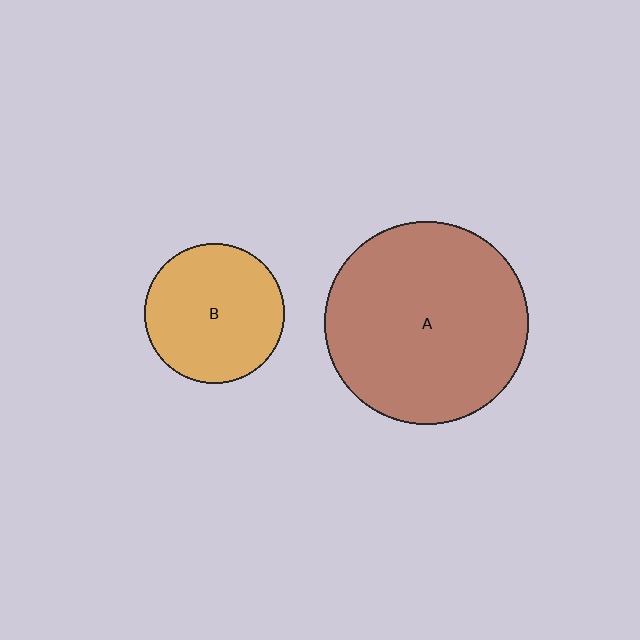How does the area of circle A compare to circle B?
Approximately 2.1 times.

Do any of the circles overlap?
No, none of the circles overlap.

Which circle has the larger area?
Circle A (brown).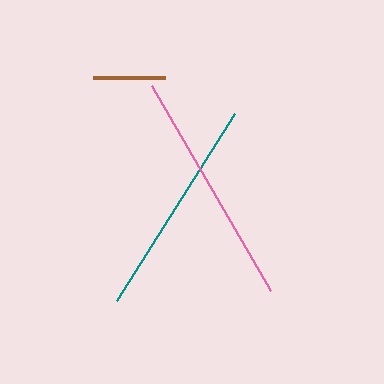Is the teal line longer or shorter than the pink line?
The pink line is longer than the teal line.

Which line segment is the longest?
The pink line is the longest at approximately 237 pixels.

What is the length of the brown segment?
The brown segment is approximately 72 pixels long.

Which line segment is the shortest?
The brown line is the shortest at approximately 72 pixels.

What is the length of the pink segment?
The pink segment is approximately 237 pixels long.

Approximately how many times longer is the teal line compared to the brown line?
The teal line is approximately 3.1 times the length of the brown line.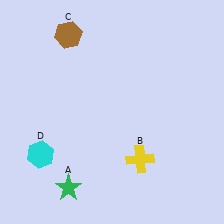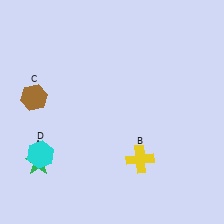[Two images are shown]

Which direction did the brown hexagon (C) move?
The brown hexagon (C) moved down.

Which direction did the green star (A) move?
The green star (A) moved left.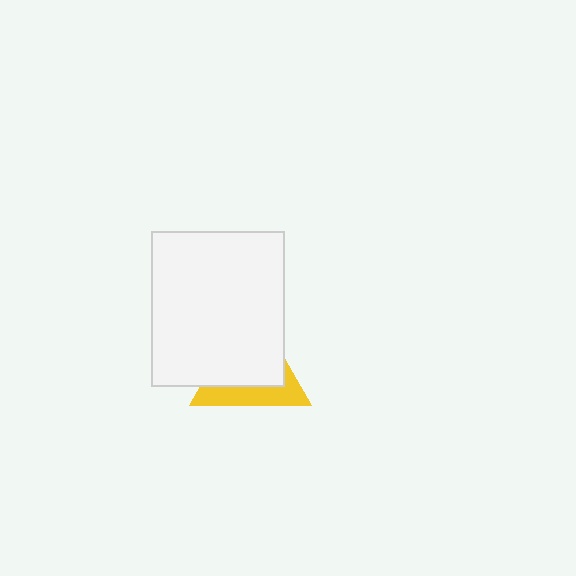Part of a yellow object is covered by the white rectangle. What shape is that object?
It is a triangle.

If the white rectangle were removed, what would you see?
You would see the complete yellow triangle.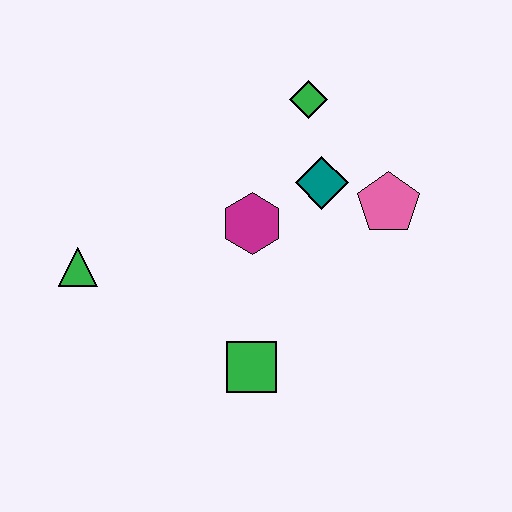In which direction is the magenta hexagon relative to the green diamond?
The magenta hexagon is below the green diamond.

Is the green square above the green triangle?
No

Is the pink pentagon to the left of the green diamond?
No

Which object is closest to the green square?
The magenta hexagon is closest to the green square.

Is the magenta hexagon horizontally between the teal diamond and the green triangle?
Yes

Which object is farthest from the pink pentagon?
The green triangle is farthest from the pink pentagon.